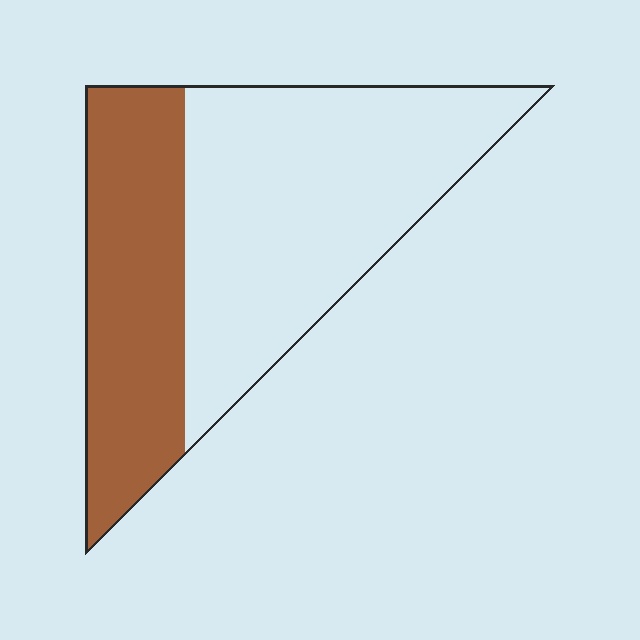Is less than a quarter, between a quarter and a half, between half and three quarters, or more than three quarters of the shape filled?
Between a quarter and a half.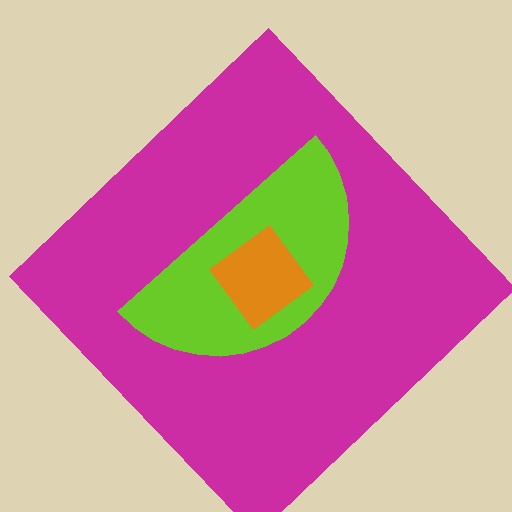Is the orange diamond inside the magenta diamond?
Yes.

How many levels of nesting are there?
3.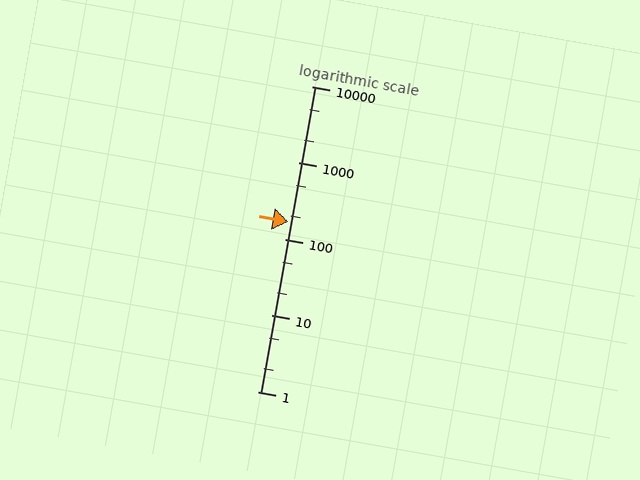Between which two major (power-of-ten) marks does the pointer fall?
The pointer is between 100 and 1000.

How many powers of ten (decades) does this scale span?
The scale spans 4 decades, from 1 to 10000.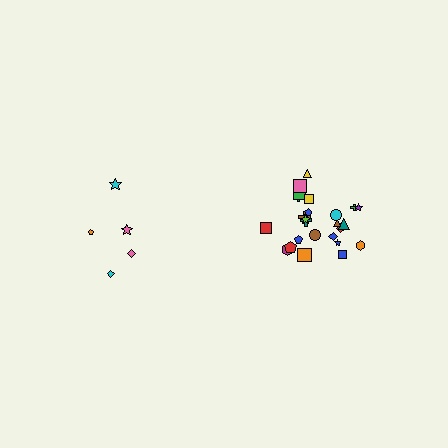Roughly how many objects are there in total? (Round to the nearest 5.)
Roughly 30 objects in total.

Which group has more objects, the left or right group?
The right group.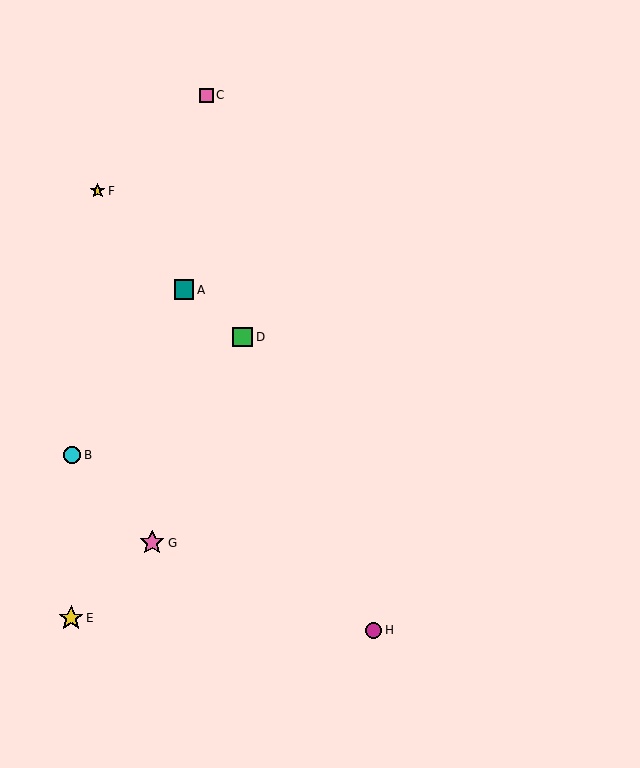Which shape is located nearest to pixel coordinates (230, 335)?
The green square (labeled D) at (243, 337) is nearest to that location.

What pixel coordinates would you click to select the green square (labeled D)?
Click at (243, 337) to select the green square D.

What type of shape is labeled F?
Shape F is a yellow star.